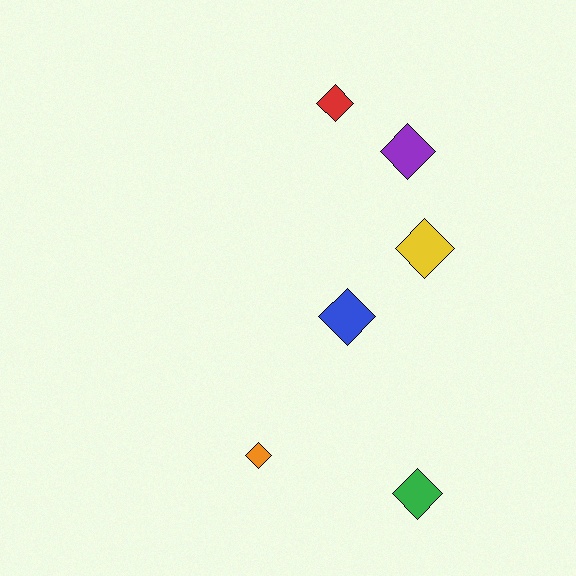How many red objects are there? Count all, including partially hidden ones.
There is 1 red object.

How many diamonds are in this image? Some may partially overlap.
There are 6 diamonds.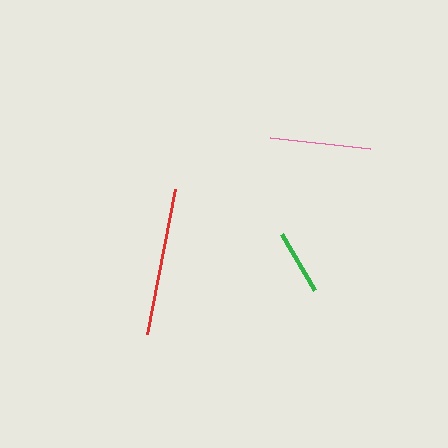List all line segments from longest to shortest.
From longest to shortest: red, pink, green.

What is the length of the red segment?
The red segment is approximately 148 pixels long.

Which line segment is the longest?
The red line is the longest at approximately 148 pixels.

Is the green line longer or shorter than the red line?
The red line is longer than the green line.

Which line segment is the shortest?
The green line is the shortest at approximately 66 pixels.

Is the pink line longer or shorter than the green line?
The pink line is longer than the green line.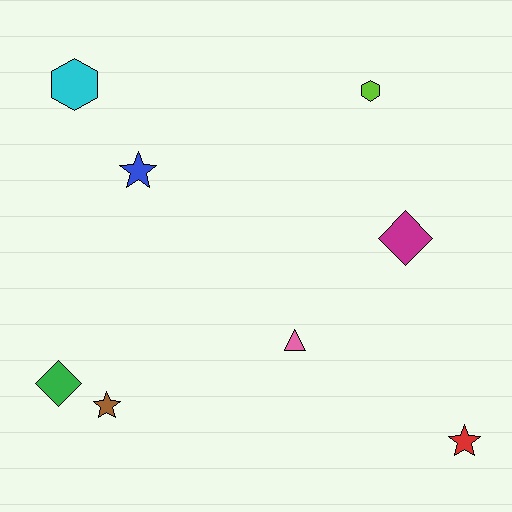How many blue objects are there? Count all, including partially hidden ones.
There is 1 blue object.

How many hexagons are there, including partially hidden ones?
There are 2 hexagons.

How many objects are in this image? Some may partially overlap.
There are 8 objects.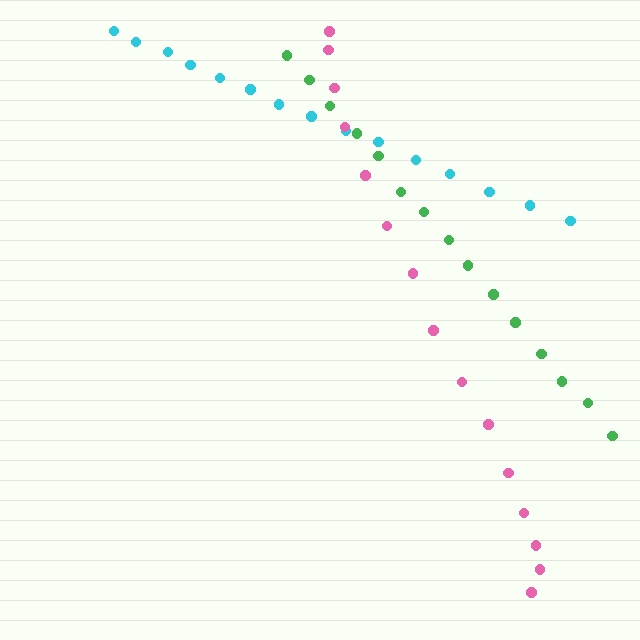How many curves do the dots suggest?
There are 3 distinct paths.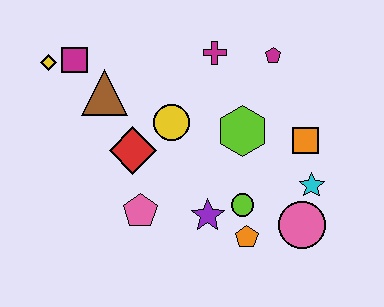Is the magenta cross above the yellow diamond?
Yes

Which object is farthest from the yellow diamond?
The pink circle is farthest from the yellow diamond.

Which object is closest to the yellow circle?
The red diamond is closest to the yellow circle.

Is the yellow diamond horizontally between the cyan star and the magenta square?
No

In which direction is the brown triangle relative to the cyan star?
The brown triangle is to the left of the cyan star.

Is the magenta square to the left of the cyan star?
Yes